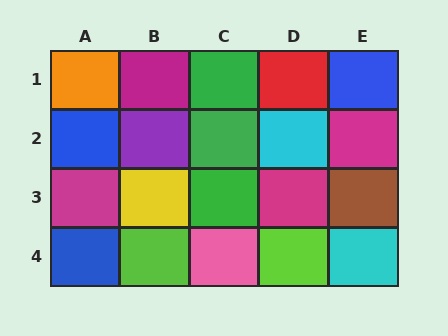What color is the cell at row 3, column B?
Yellow.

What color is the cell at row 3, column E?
Brown.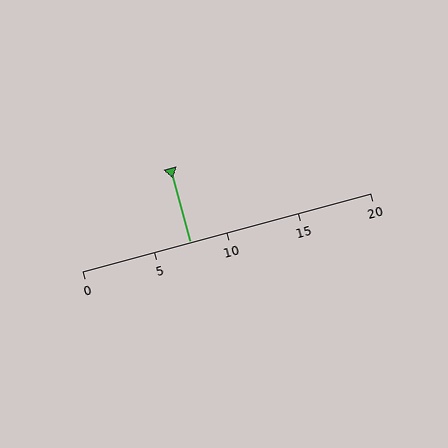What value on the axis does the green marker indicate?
The marker indicates approximately 7.5.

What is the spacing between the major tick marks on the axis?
The major ticks are spaced 5 apart.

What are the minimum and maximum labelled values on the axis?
The axis runs from 0 to 20.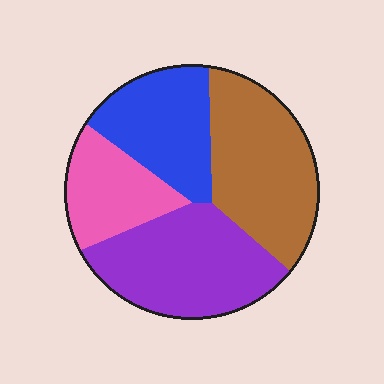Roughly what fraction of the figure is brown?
Brown covers roughly 30% of the figure.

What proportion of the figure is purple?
Purple covers about 30% of the figure.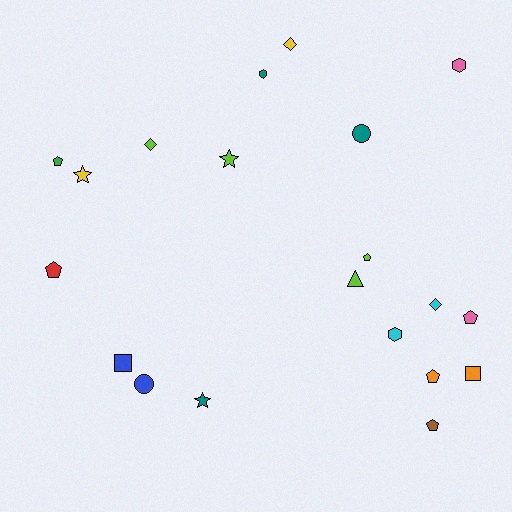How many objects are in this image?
There are 20 objects.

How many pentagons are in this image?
There are 6 pentagons.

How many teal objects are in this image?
There are 3 teal objects.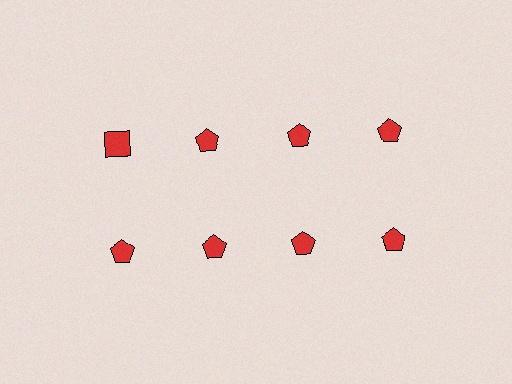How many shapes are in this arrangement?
There are 8 shapes arranged in a grid pattern.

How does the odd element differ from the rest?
It has a different shape: square instead of pentagon.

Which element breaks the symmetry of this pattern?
The red square in the top row, leftmost column breaks the symmetry. All other shapes are red pentagons.